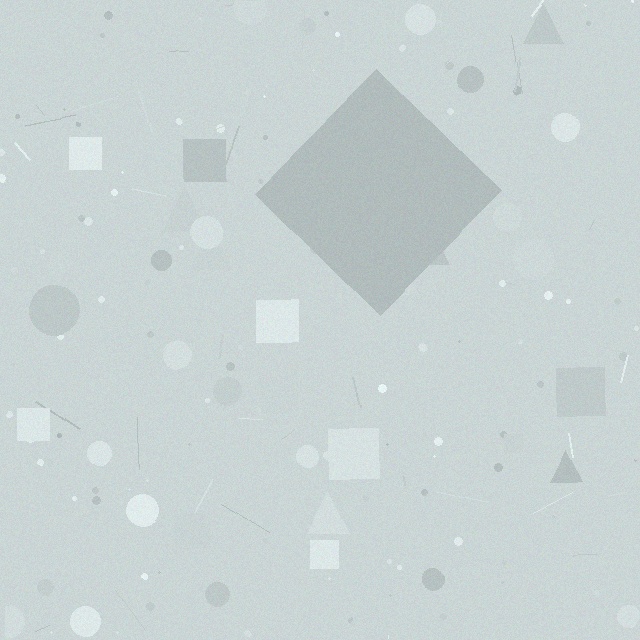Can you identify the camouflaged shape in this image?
The camouflaged shape is a diamond.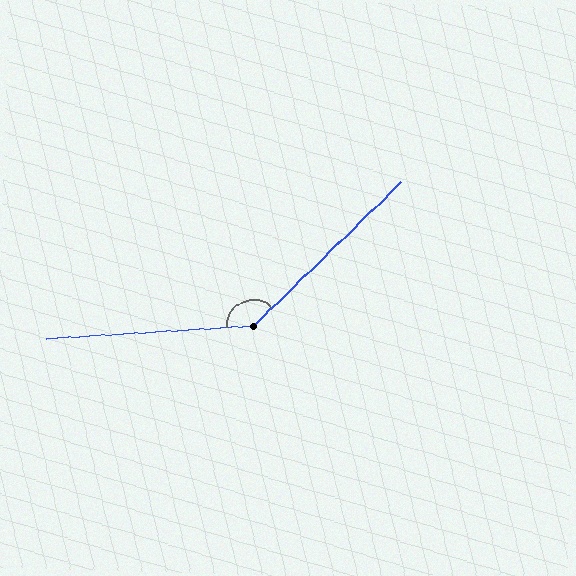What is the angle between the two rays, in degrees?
Approximately 140 degrees.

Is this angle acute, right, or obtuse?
It is obtuse.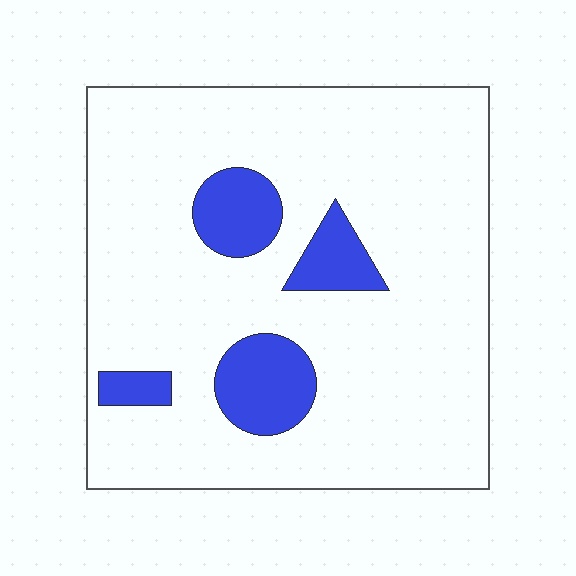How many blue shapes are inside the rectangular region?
4.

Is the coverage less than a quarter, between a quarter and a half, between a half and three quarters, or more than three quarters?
Less than a quarter.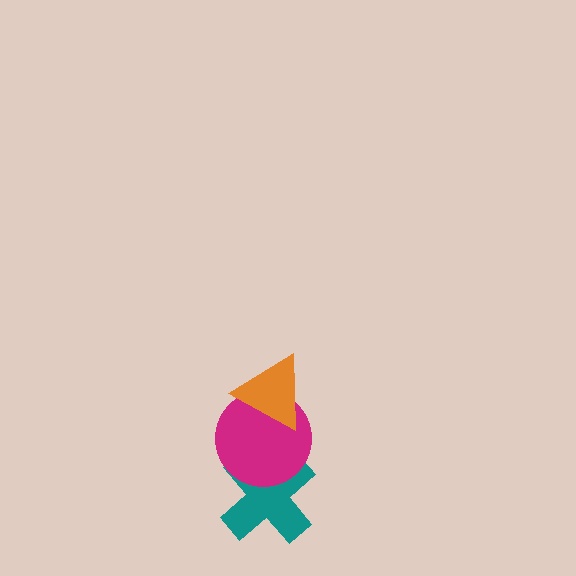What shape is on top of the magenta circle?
The orange triangle is on top of the magenta circle.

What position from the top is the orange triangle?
The orange triangle is 1st from the top.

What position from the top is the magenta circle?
The magenta circle is 2nd from the top.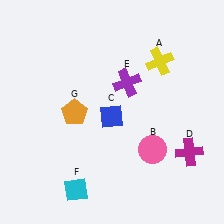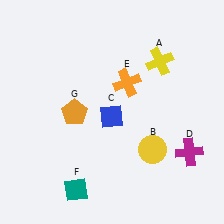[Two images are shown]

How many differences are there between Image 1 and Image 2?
There are 3 differences between the two images.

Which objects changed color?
B changed from pink to yellow. E changed from purple to orange. F changed from cyan to teal.